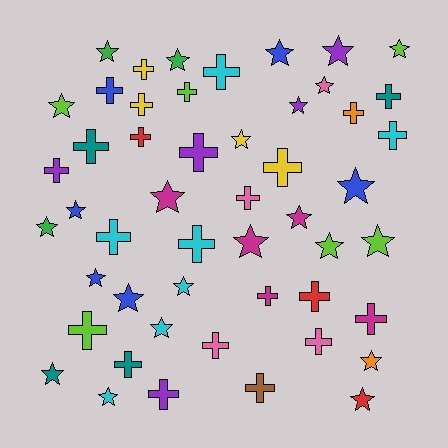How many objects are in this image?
There are 50 objects.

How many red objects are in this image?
There are 3 red objects.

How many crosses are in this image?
There are 25 crosses.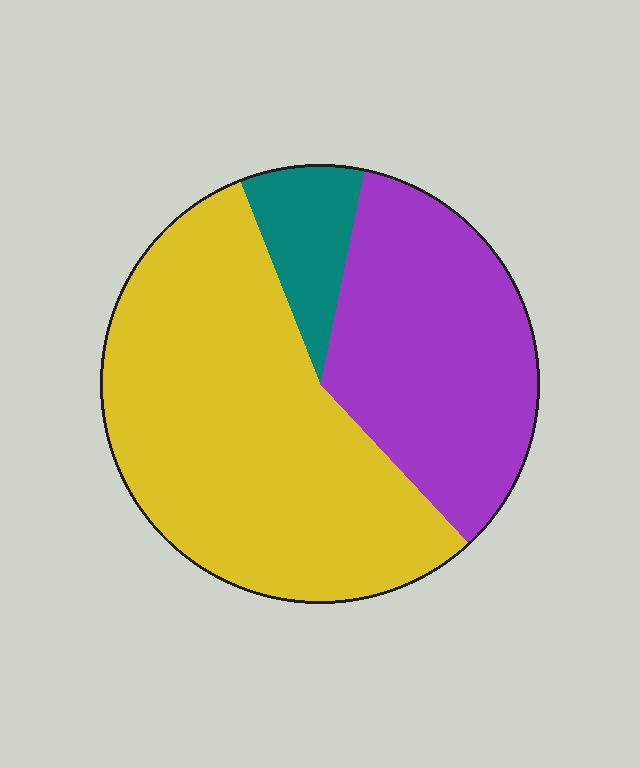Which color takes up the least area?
Teal, at roughly 10%.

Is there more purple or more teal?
Purple.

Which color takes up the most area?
Yellow, at roughly 55%.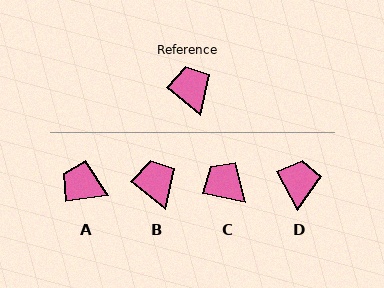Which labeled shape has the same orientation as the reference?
B.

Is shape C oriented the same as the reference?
No, it is off by about 27 degrees.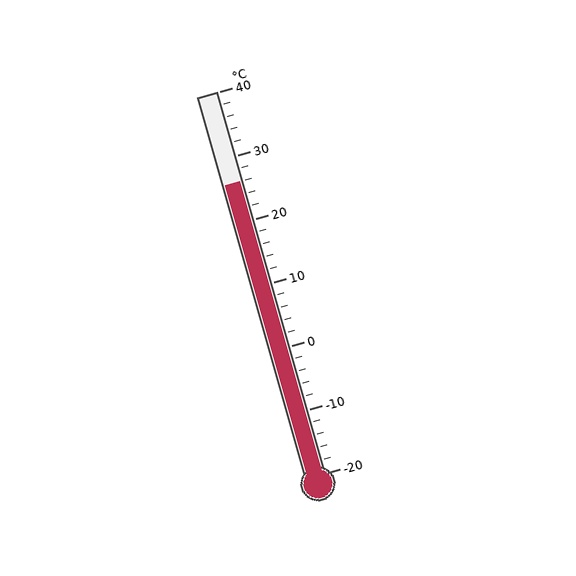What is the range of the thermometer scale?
The thermometer scale ranges from -20°C to 40°C.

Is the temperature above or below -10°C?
The temperature is above -10°C.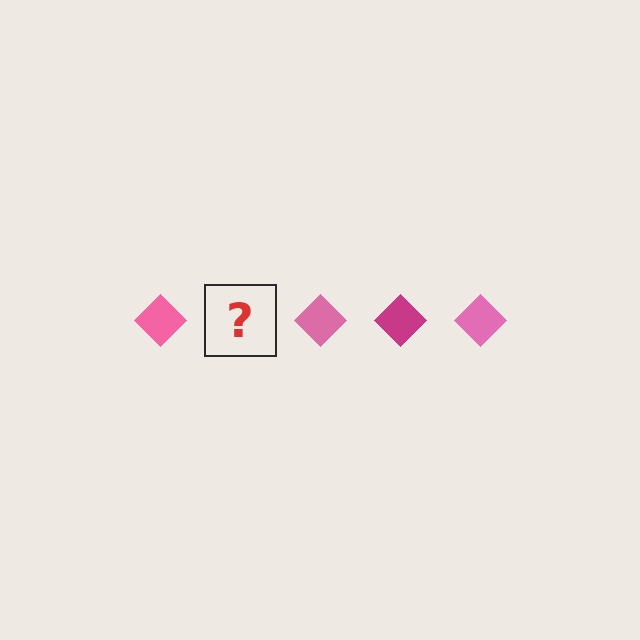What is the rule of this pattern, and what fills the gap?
The rule is that the pattern cycles through pink, magenta diamonds. The gap should be filled with a magenta diamond.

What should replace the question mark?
The question mark should be replaced with a magenta diamond.